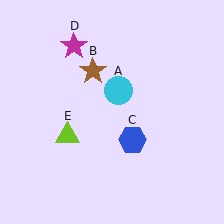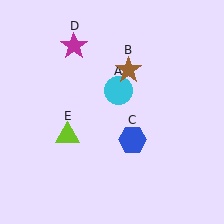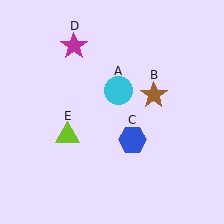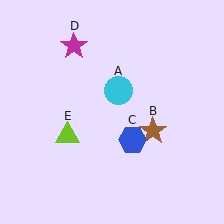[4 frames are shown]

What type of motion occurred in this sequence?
The brown star (object B) rotated clockwise around the center of the scene.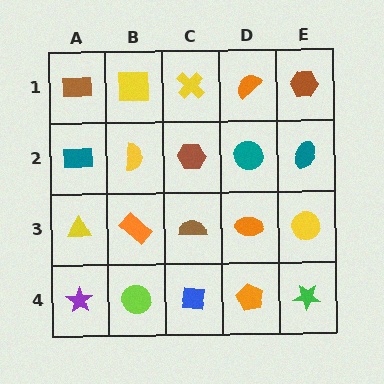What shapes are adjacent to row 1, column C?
A brown hexagon (row 2, column C), a yellow square (row 1, column B), an orange semicircle (row 1, column D).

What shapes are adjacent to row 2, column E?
A brown hexagon (row 1, column E), a yellow circle (row 3, column E), a teal circle (row 2, column D).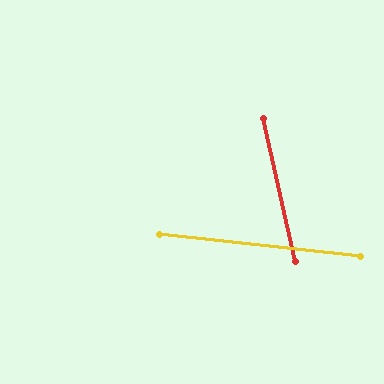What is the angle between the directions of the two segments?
Approximately 71 degrees.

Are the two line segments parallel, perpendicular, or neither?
Neither parallel nor perpendicular — they differ by about 71°.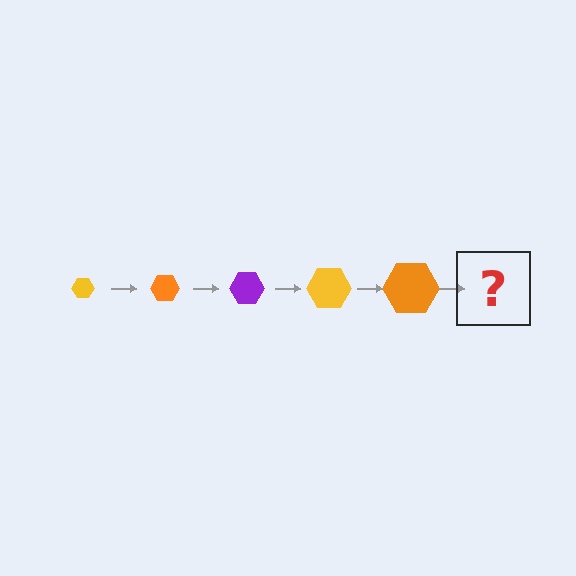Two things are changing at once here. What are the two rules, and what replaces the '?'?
The two rules are that the hexagon grows larger each step and the color cycles through yellow, orange, and purple. The '?' should be a purple hexagon, larger than the previous one.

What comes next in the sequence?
The next element should be a purple hexagon, larger than the previous one.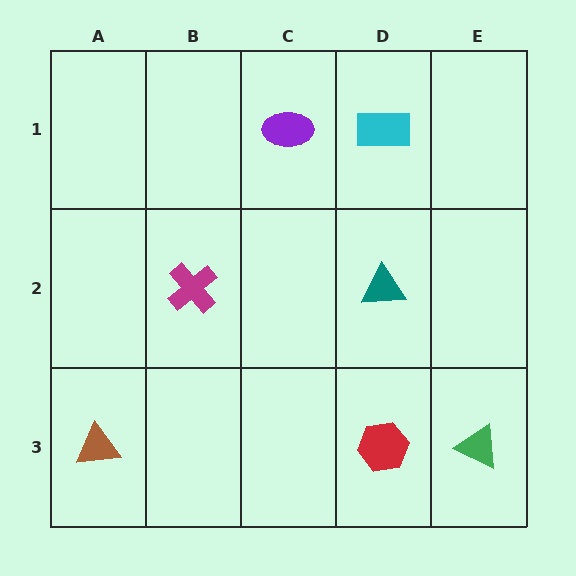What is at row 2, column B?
A magenta cross.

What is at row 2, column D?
A teal triangle.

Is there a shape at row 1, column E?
No, that cell is empty.